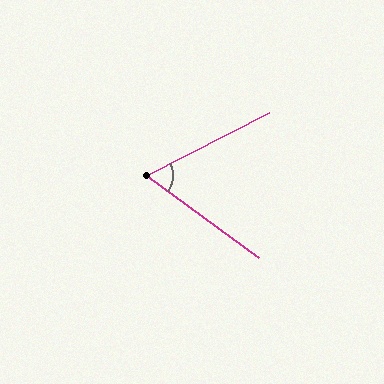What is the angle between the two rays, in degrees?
Approximately 63 degrees.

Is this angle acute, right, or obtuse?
It is acute.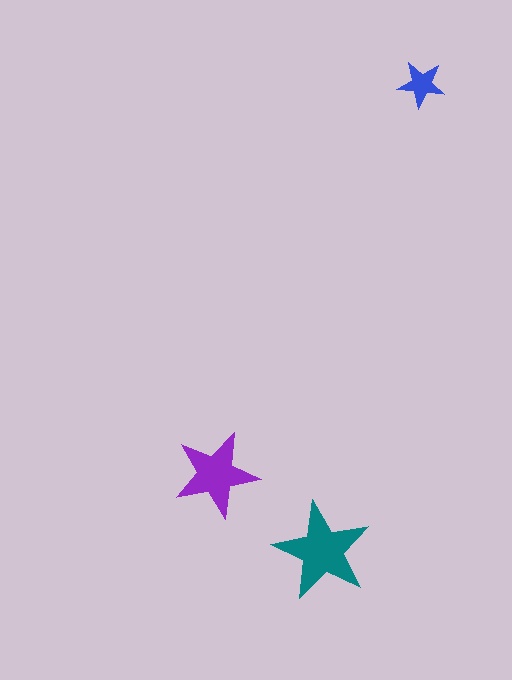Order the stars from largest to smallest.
the teal one, the purple one, the blue one.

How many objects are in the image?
There are 3 objects in the image.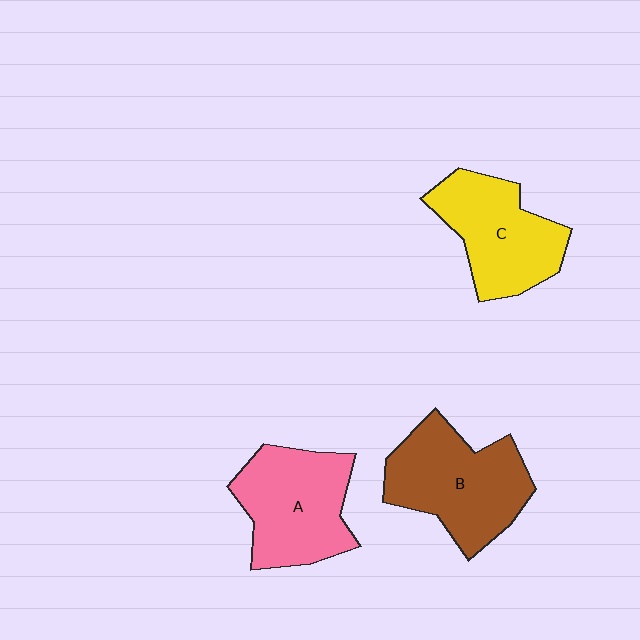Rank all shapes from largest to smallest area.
From largest to smallest: B (brown), A (pink), C (yellow).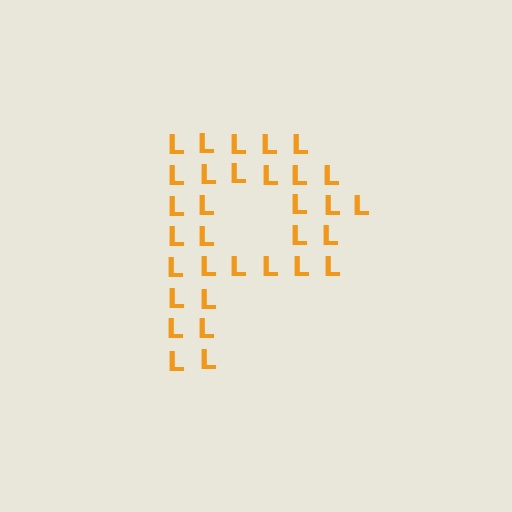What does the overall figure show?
The overall figure shows the letter P.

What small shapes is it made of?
It is made of small letter L's.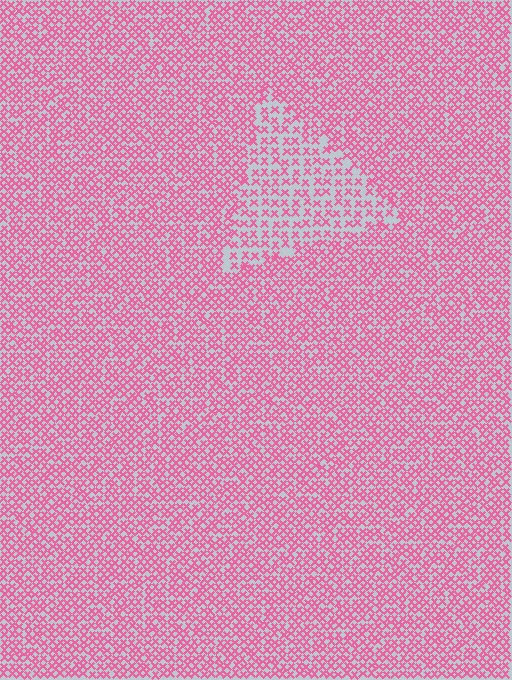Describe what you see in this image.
The image contains small pink elements arranged at two different densities. A triangle-shaped region is visible where the elements are less densely packed than the surrounding area.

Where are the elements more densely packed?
The elements are more densely packed outside the triangle boundary.